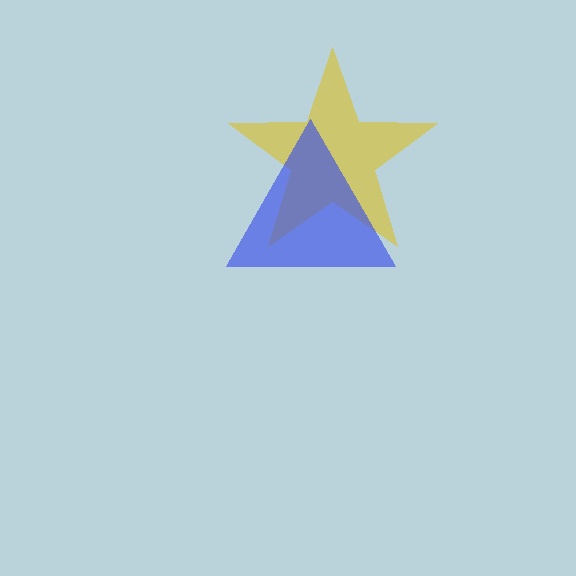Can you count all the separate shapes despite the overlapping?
Yes, there are 2 separate shapes.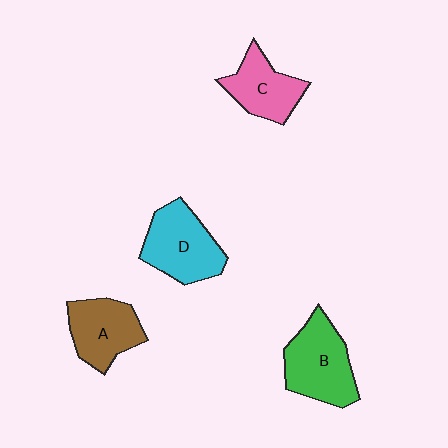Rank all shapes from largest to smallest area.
From largest to smallest: B (green), D (cyan), A (brown), C (pink).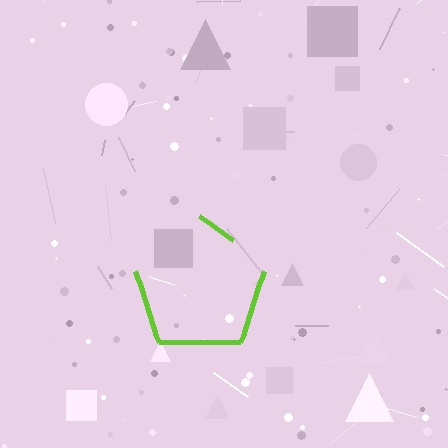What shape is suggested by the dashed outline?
The dashed outline suggests a pentagon.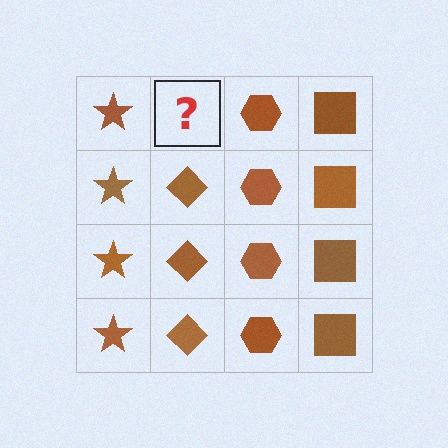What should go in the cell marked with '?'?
The missing cell should contain a brown diamond.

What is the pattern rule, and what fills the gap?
The rule is that each column has a consistent shape. The gap should be filled with a brown diamond.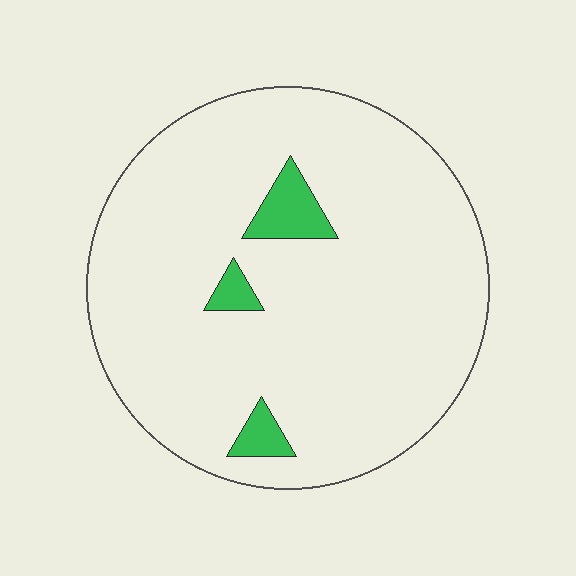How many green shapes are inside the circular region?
3.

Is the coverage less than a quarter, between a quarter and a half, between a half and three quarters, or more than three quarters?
Less than a quarter.